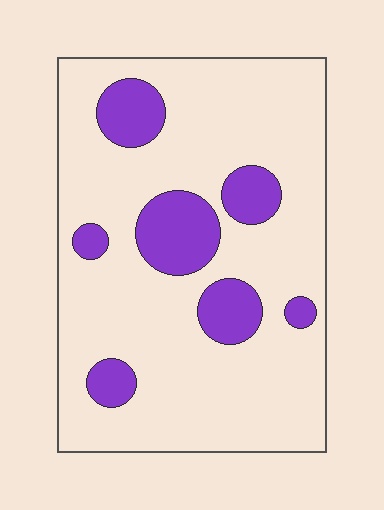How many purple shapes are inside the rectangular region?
7.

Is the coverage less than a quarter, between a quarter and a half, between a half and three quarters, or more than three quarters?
Less than a quarter.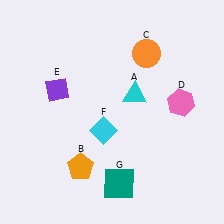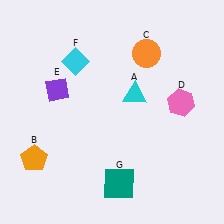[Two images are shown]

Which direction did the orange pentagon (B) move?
The orange pentagon (B) moved left.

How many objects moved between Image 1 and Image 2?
2 objects moved between the two images.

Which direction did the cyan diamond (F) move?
The cyan diamond (F) moved up.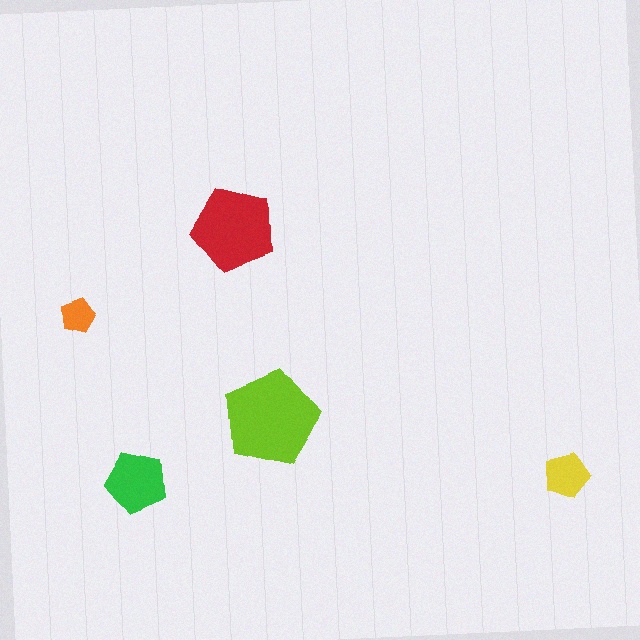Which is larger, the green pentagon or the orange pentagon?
The green one.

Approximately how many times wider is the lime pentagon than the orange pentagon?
About 3 times wider.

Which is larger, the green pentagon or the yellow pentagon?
The green one.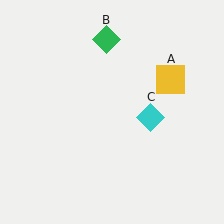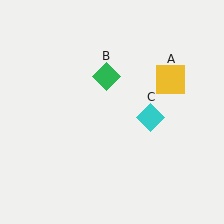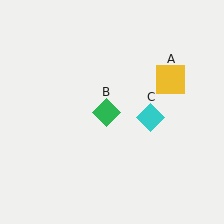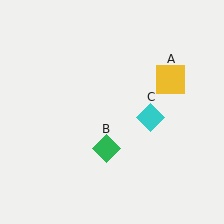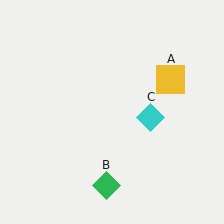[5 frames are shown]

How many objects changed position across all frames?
1 object changed position: green diamond (object B).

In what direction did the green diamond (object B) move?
The green diamond (object B) moved down.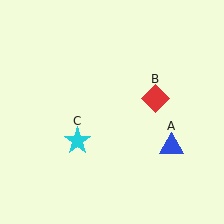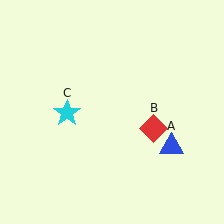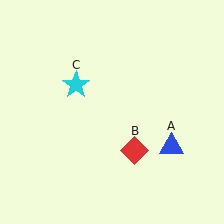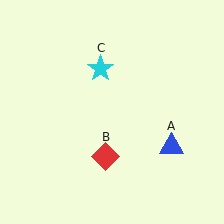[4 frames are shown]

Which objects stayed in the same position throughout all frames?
Blue triangle (object A) remained stationary.